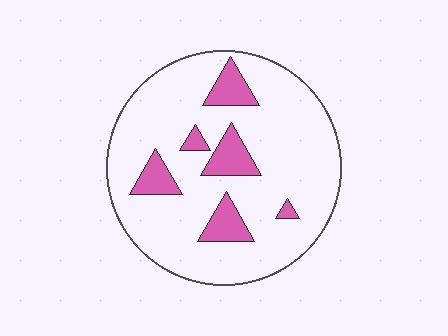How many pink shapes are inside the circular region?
6.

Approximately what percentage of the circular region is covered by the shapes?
Approximately 15%.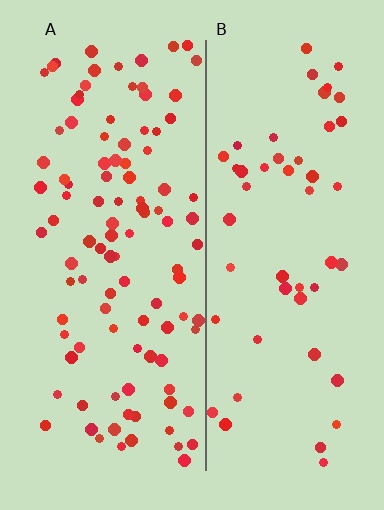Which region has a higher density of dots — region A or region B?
A (the left).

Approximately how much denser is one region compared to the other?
Approximately 2.0× — region A over region B.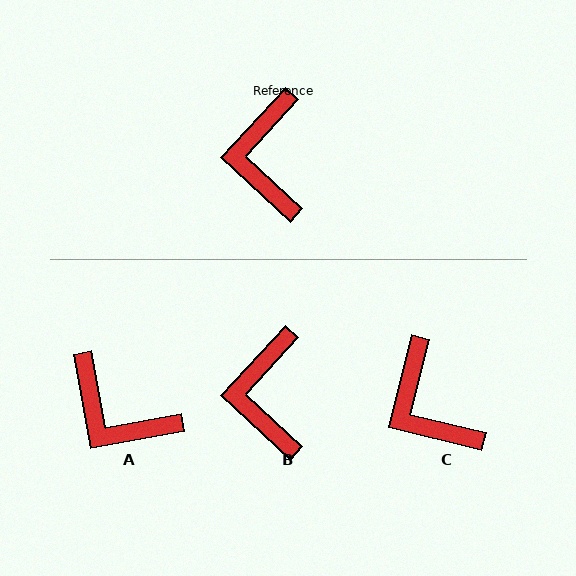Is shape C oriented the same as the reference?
No, it is off by about 29 degrees.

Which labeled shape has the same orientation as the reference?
B.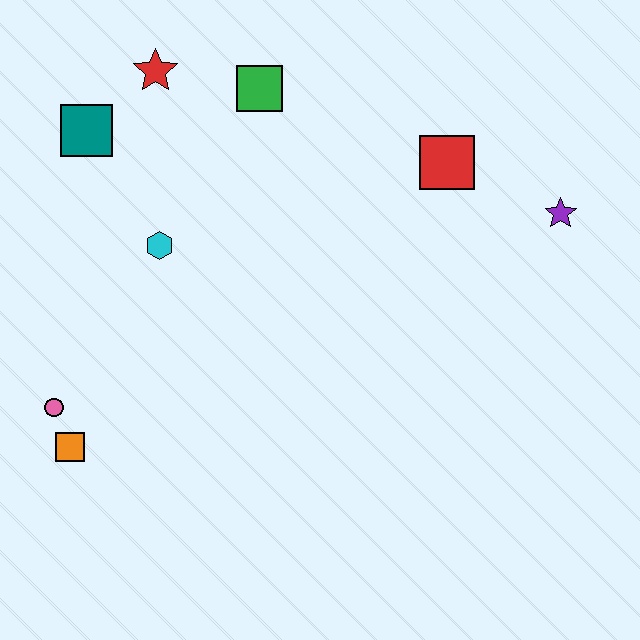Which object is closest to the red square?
The purple star is closest to the red square.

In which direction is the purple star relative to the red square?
The purple star is to the right of the red square.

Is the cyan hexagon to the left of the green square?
Yes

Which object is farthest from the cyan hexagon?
The purple star is farthest from the cyan hexagon.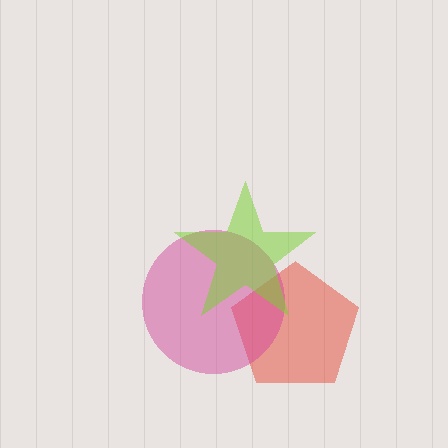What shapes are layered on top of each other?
The layered shapes are: a red pentagon, a magenta circle, a lime star.